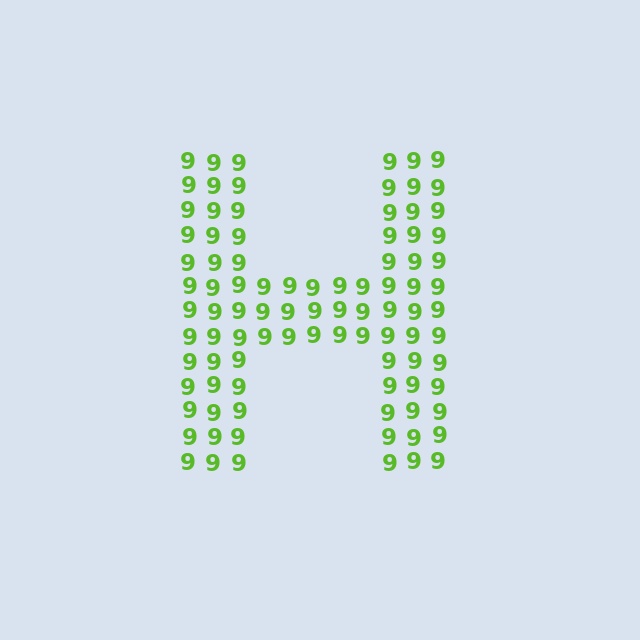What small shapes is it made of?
It is made of small digit 9's.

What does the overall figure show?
The overall figure shows the letter H.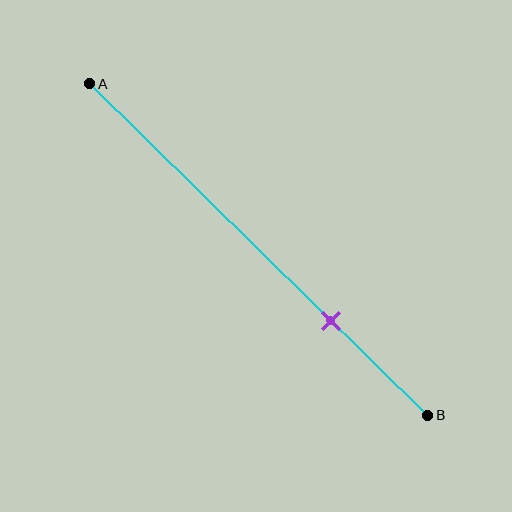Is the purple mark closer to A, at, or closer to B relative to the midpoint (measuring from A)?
The purple mark is closer to point B than the midpoint of segment AB.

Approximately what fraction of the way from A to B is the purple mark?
The purple mark is approximately 70% of the way from A to B.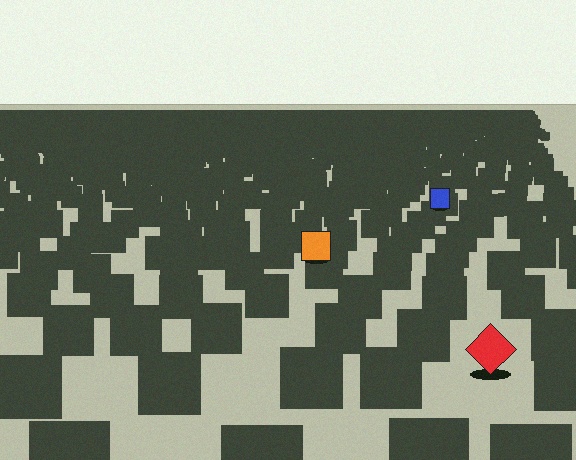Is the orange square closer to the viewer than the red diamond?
No. The red diamond is closer — you can tell from the texture gradient: the ground texture is coarser near it.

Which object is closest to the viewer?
The red diamond is closest. The texture marks near it are larger and more spread out.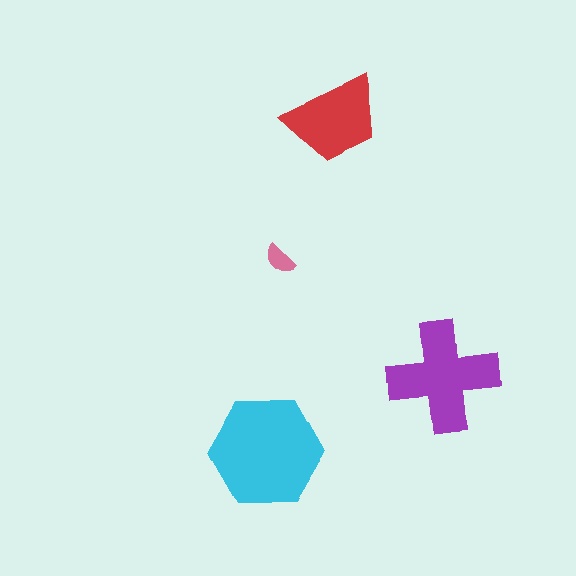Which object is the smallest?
The pink semicircle.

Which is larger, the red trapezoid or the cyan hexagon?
The cyan hexagon.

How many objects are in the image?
There are 4 objects in the image.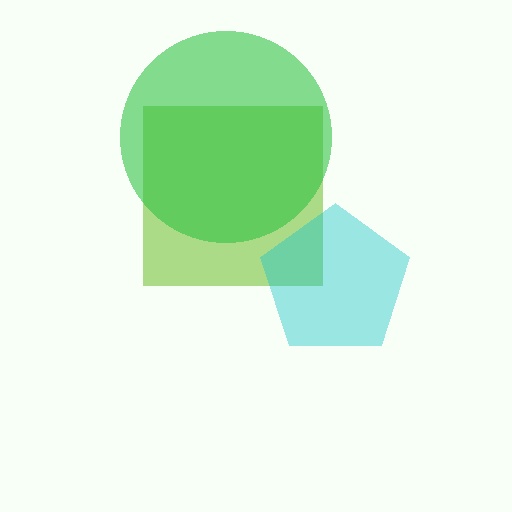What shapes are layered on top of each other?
The layered shapes are: a lime square, a cyan pentagon, a green circle.